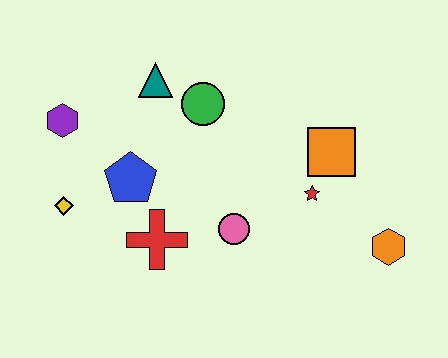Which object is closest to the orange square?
The red star is closest to the orange square.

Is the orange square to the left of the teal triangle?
No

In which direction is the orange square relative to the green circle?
The orange square is to the right of the green circle.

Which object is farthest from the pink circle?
The purple hexagon is farthest from the pink circle.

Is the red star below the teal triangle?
Yes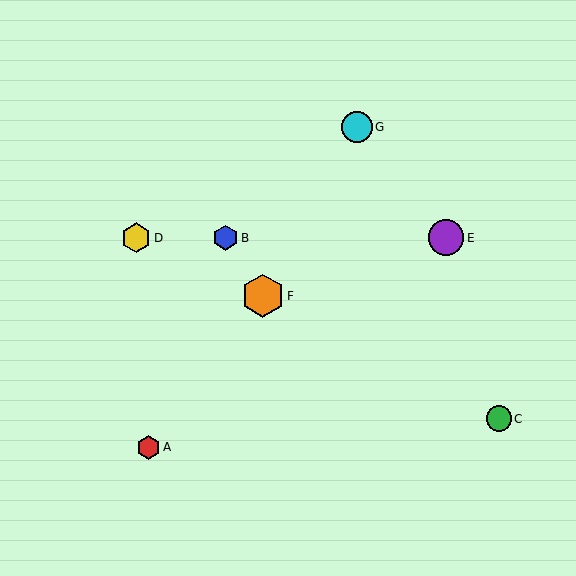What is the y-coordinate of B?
Object B is at y≈238.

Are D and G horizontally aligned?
No, D is at y≈238 and G is at y≈127.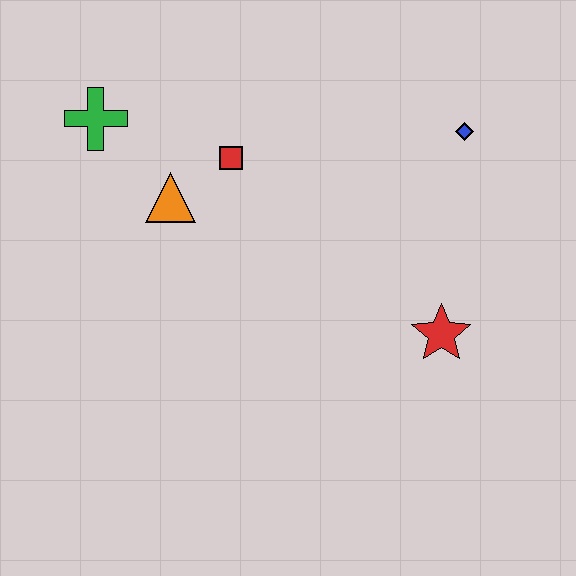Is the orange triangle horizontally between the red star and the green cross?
Yes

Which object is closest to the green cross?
The orange triangle is closest to the green cross.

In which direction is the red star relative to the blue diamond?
The red star is below the blue diamond.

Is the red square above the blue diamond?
No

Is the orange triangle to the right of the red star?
No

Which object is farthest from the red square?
The red star is farthest from the red square.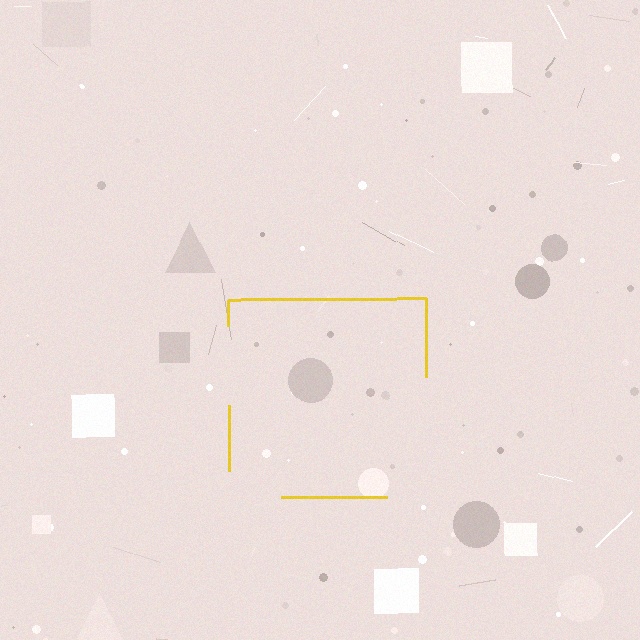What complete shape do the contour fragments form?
The contour fragments form a square.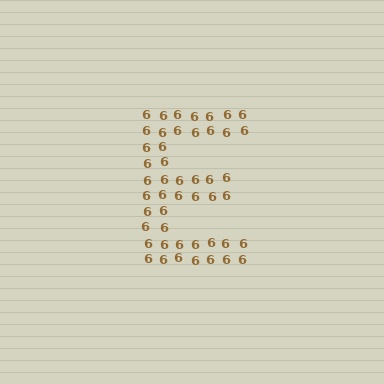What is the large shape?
The large shape is the letter E.